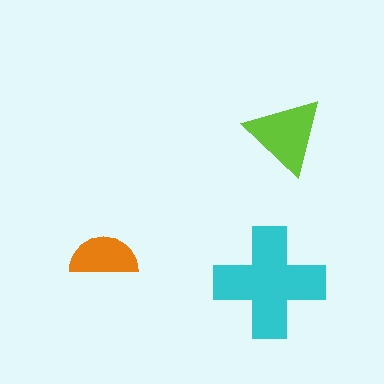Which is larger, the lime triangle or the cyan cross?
The cyan cross.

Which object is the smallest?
The orange semicircle.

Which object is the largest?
The cyan cross.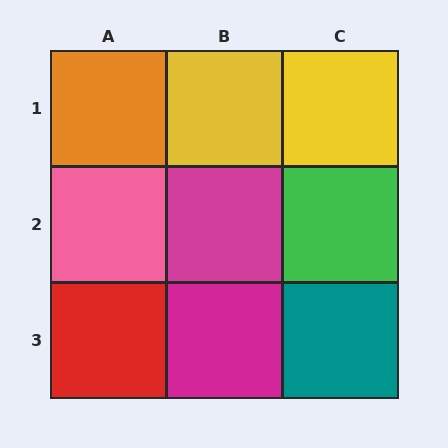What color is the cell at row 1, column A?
Orange.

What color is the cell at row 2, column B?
Magenta.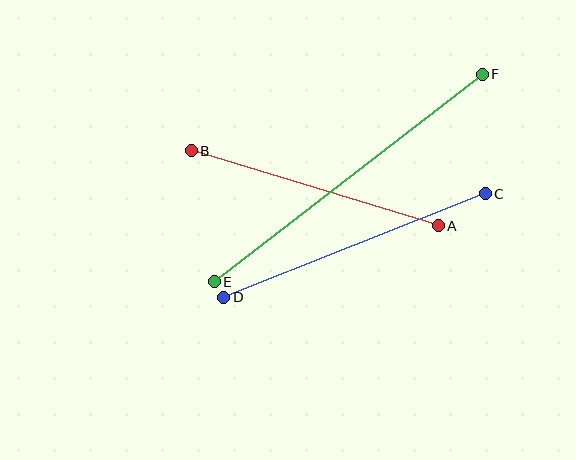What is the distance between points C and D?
The distance is approximately 281 pixels.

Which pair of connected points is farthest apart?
Points E and F are farthest apart.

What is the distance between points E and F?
The distance is approximately 339 pixels.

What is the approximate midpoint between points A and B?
The midpoint is at approximately (315, 188) pixels.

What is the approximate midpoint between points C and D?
The midpoint is at approximately (355, 245) pixels.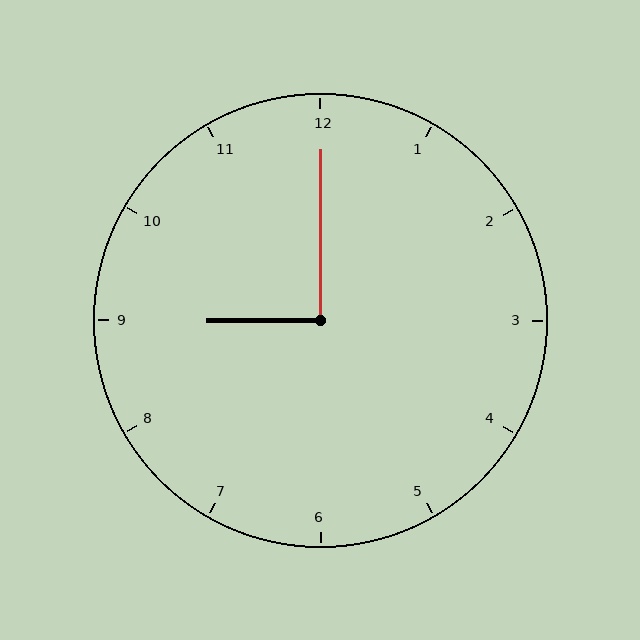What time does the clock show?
9:00.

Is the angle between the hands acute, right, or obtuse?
It is right.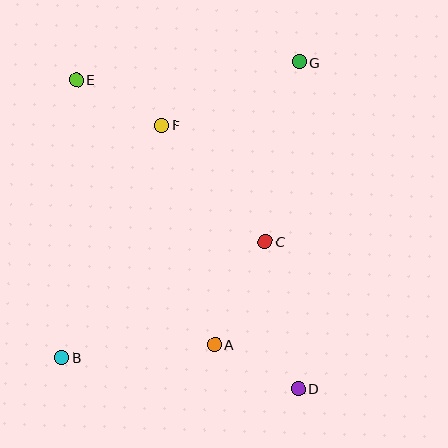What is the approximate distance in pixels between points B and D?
The distance between B and D is approximately 239 pixels.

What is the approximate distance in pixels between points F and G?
The distance between F and G is approximately 152 pixels.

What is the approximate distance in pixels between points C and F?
The distance between C and F is approximately 156 pixels.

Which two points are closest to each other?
Points A and D are closest to each other.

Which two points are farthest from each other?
Points D and E are farthest from each other.